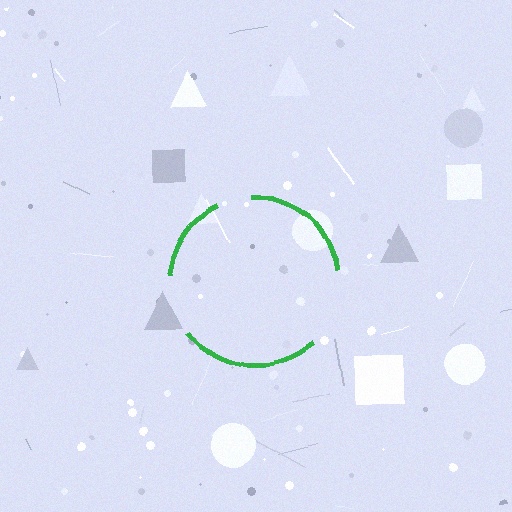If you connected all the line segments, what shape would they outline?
They would outline a circle.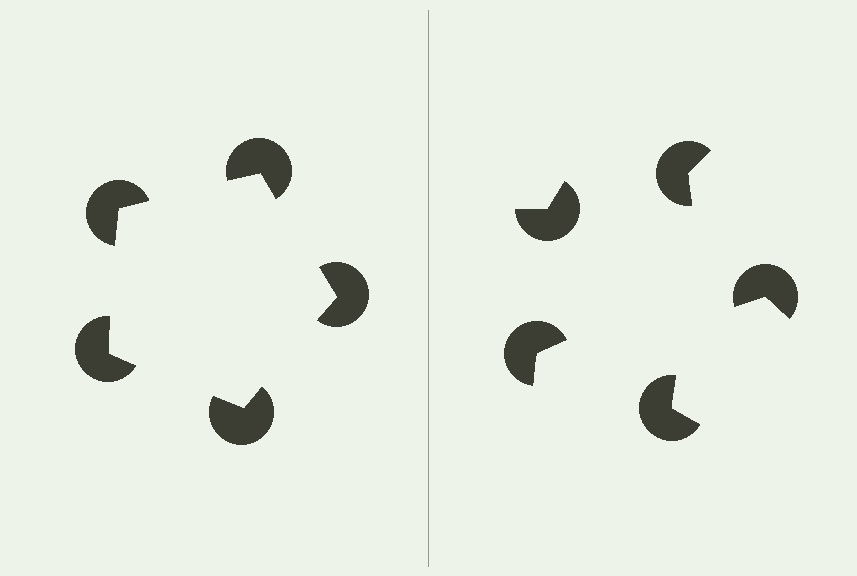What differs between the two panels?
The pac-man discs are positioned identically on both sides; only the wedge orientations differ. On the left they align to a pentagon; on the right they are misaligned.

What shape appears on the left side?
An illusory pentagon.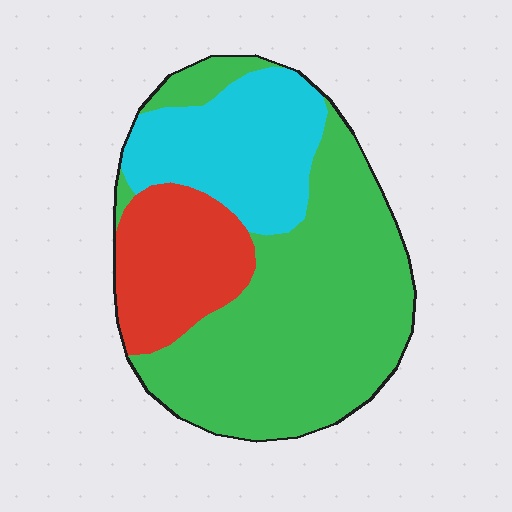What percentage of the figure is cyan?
Cyan covers 24% of the figure.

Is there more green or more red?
Green.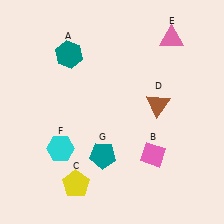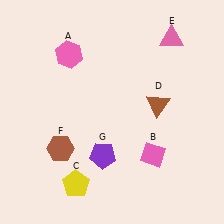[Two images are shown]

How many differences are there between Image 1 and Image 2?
There are 3 differences between the two images.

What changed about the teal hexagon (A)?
In Image 1, A is teal. In Image 2, it changed to pink.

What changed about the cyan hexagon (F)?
In Image 1, F is cyan. In Image 2, it changed to brown.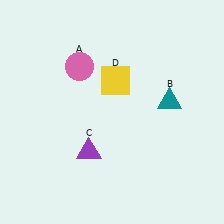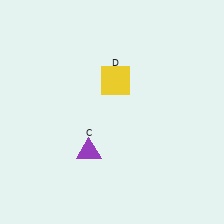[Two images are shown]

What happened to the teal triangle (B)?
The teal triangle (B) was removed in Image 2. It was in the top-right area of Image 1.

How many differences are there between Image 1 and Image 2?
There are 2 differences between the two images.